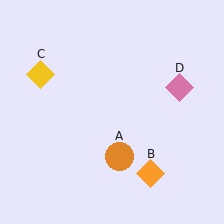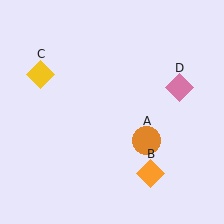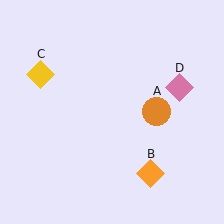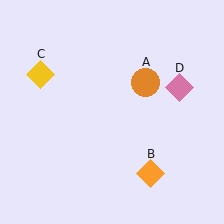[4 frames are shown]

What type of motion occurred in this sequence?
The orange circle (object A) rotated counterclockwise around the center of the scene.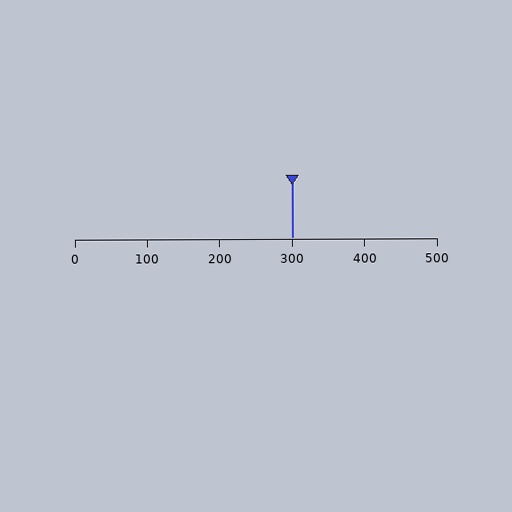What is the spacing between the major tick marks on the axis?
The major ticks are spaced 100 apart.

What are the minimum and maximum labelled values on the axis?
The axis runs from 0 to 500.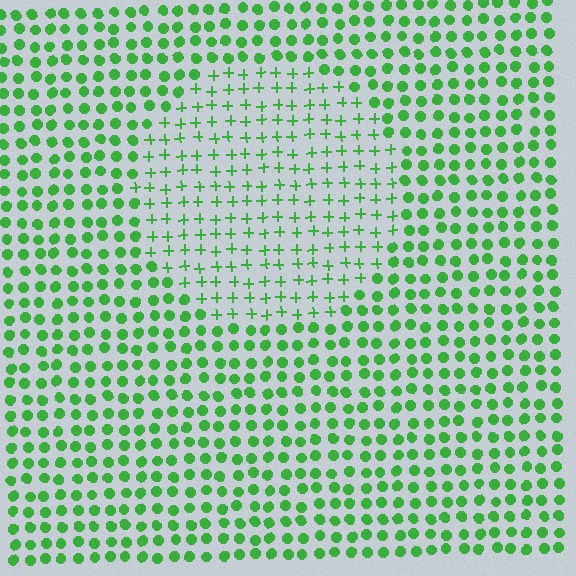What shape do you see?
I see a circle.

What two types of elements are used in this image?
The image uses plus signs inside the circle region and circles outside it.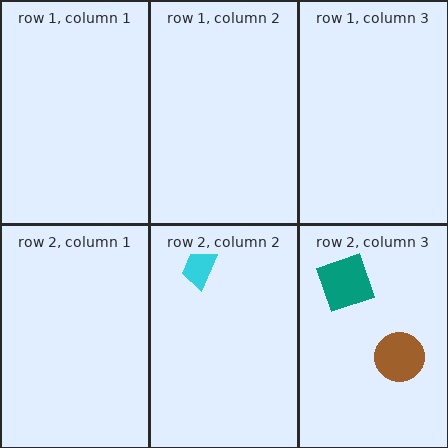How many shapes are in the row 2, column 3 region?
2.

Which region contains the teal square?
The row 2, column 3 region.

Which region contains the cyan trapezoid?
The row 2, column 2 region.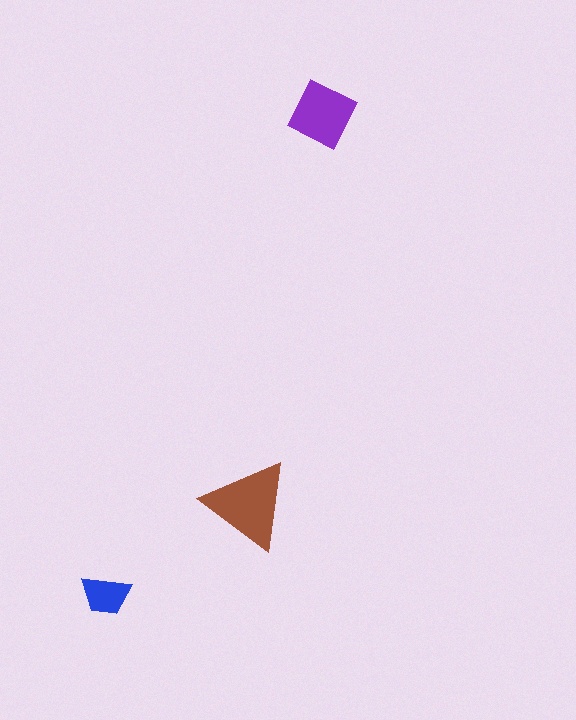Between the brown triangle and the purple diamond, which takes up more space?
The brown triangle.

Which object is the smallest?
The blue trapezoid.